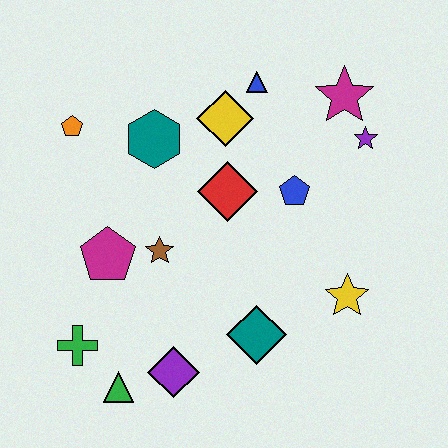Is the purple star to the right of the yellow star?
Yes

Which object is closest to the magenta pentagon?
The brown star is closest to the magenta pentagon.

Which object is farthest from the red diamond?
The green triangle is farthest from the red diamond.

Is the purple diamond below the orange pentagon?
Yes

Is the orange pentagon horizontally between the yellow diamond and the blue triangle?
No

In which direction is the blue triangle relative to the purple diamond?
The blue triangle is above the purple diamond.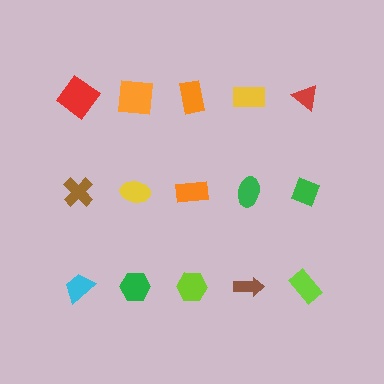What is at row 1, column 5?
A red triangle.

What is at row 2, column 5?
A green diamond.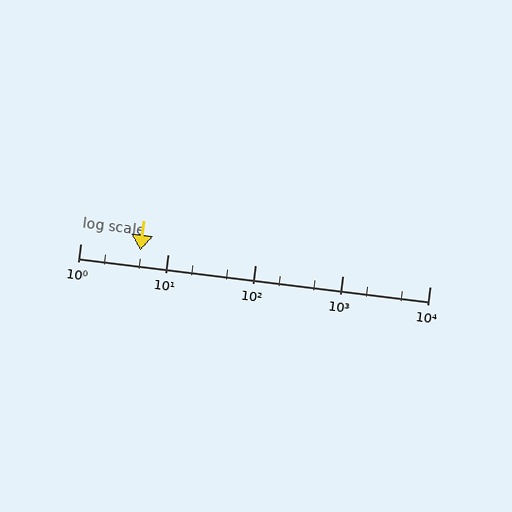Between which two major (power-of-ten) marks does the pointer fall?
The pointer is between 1 and 10.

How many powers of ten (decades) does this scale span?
The scale spans 4 decades, from 1 to 10000.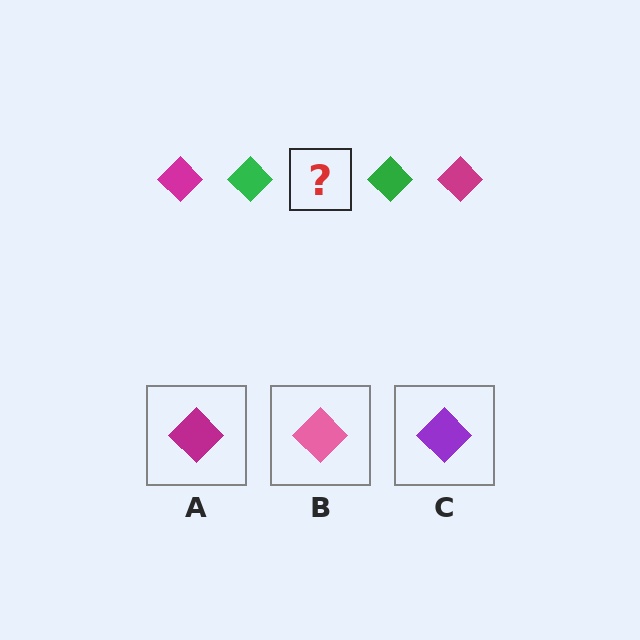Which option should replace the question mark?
Option A.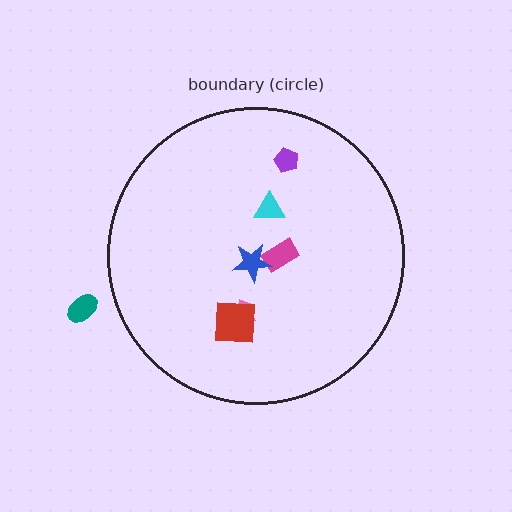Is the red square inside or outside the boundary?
Inside.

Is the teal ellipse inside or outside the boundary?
Outside.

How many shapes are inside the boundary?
6 inside, 1 outside.